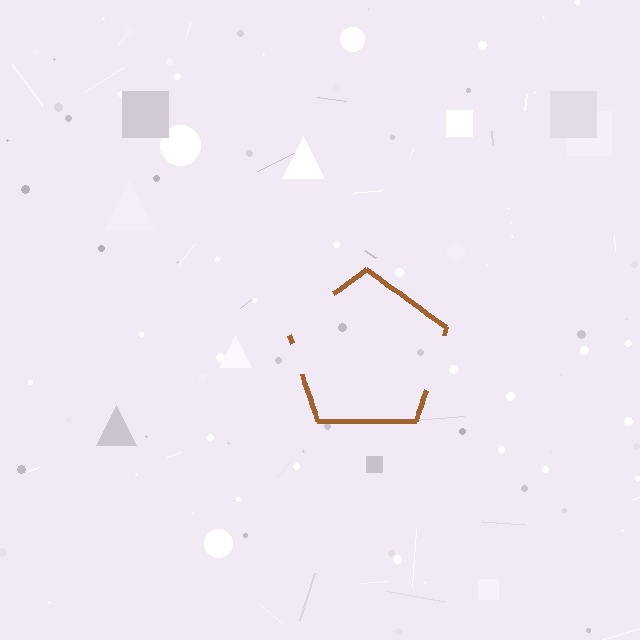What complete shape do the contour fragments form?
The contour fragments form a pentagon.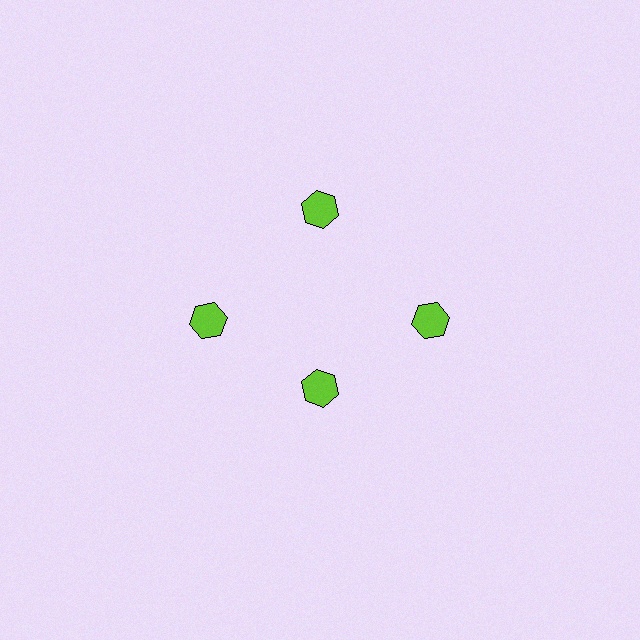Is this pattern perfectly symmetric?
No. The 4 lime hexagons are arranged in a ring, but one element near the 6 o'clock position is pulled inward toward the center, breaking the 4-fold rotational symmetry.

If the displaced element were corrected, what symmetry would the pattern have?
It would have 4-fold rotational symmetry — the pattern would map onto itself every 90 degrees.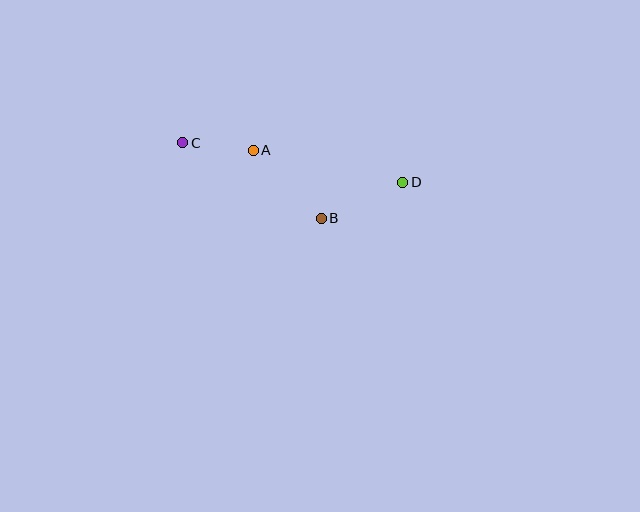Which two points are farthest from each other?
Points C and D are farthest from each other.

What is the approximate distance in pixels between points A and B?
The distance between A and B is approximately 96 pixels.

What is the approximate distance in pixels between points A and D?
The distance between A and D is approximately 153 pixels.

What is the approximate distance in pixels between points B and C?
The distance between B and C is approximately 158 pixels.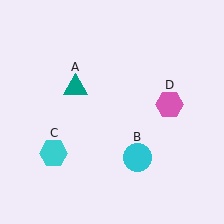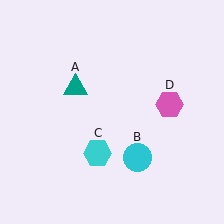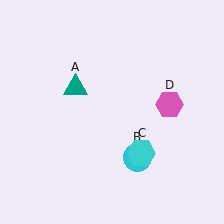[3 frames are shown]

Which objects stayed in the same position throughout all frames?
Teal triangle (object A) and cyan circle (object B) and pink hexagon (object D) remained stationary.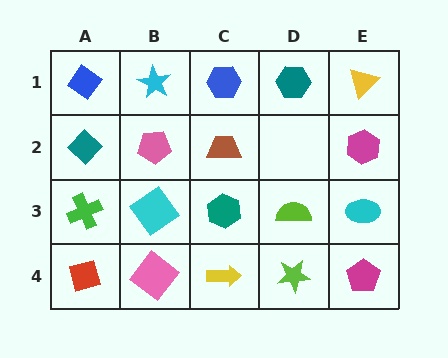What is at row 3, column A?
A green cross.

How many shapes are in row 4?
5 shapes.